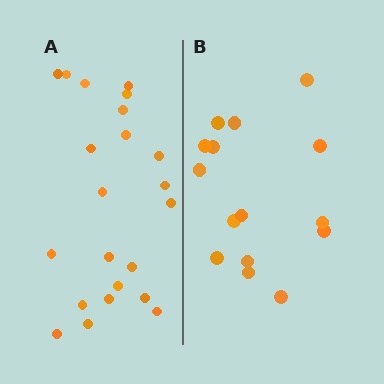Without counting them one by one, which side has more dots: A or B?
Region A (the left region) has more dots.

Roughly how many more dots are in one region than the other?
Region A has roughly 8 or so more dots than region B.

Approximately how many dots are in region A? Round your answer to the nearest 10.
About 20 dots. (The exact count is 22, which rounds to 20.)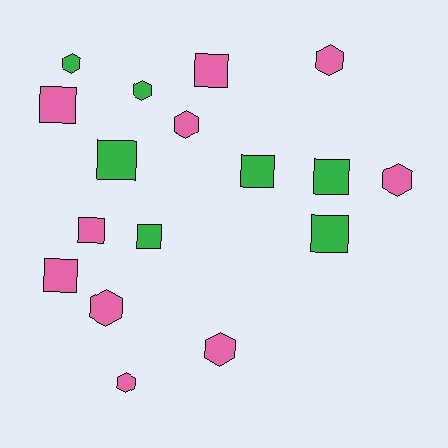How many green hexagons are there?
There are 2 green hexagons.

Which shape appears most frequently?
Square, with 9 objects.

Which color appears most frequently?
Pink, with 10 objects.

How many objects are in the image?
There are 17 objects.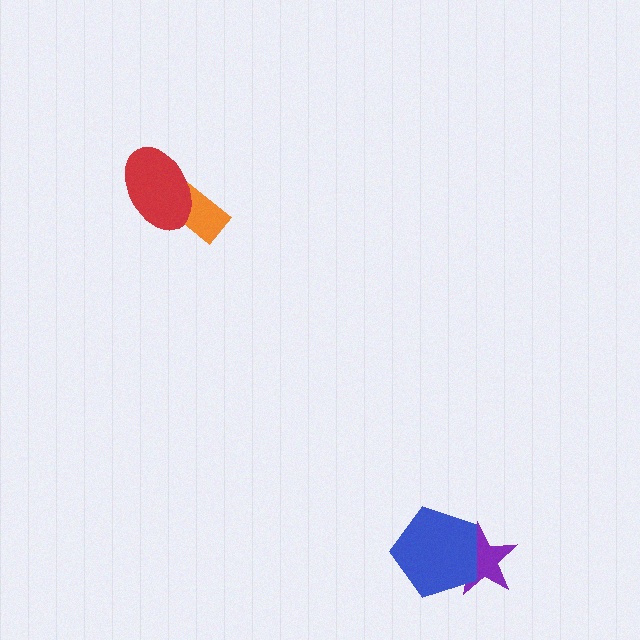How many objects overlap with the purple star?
1 object overlaps with the purple star.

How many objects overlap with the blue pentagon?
1 object overlaps with the blue pentagon.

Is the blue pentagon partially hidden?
No, no other shape covers it.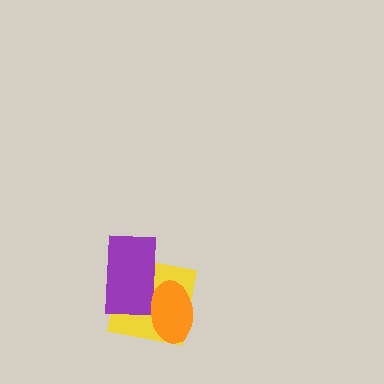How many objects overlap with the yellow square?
2 objects overlap with the yellow square.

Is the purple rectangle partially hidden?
Yes, it is partially covered by another shape.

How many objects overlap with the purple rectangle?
2 objects overlap with the purple rectangle.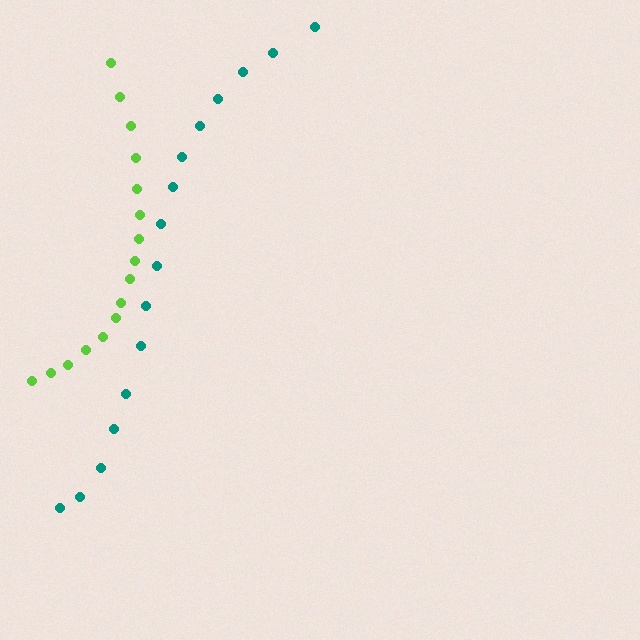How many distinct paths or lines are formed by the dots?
There are 2 distinct paths.